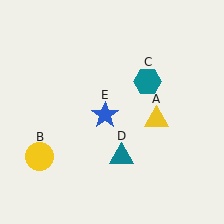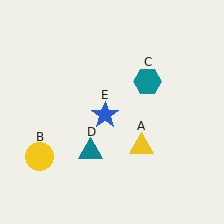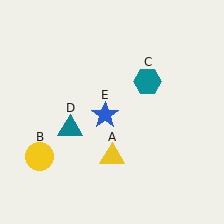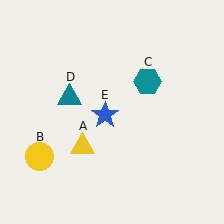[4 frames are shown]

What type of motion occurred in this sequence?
The yellow triangle (object A), teal triangle (object D) rotated clockwise around the center of the scene.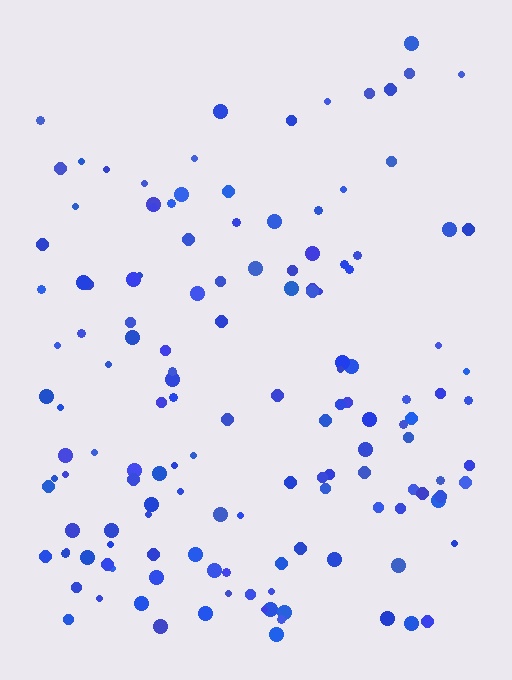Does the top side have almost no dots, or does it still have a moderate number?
Still a moderate number, just noticeably fewer than the bottom.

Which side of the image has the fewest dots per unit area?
The top.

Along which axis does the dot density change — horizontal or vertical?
Vertical.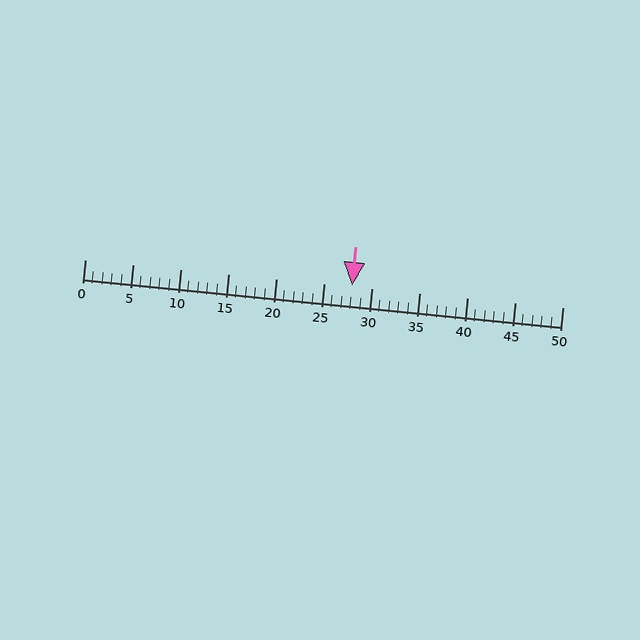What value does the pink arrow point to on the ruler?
The pink arrow points to approximately 28.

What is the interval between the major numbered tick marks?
The major tick marks are spaced 5 units apart.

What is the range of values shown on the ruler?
The ruler shows values from 0 to 50.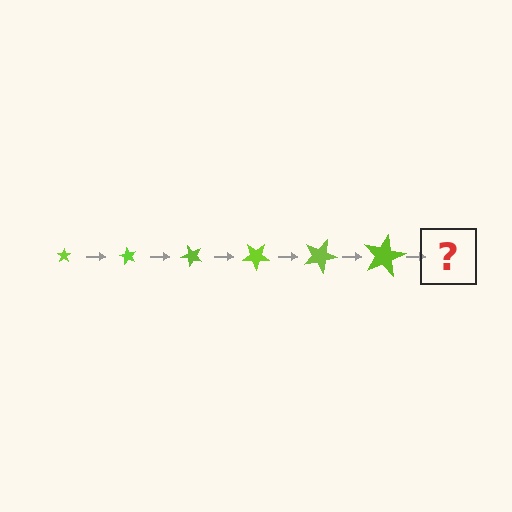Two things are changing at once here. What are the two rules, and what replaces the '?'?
The two rules are that the star grows larger each step and it rotates 60 degrees each step. The '?' should be a star, larger than the previous one and rotated 360 degrees from the start.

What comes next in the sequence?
The next element should be a star, larger than the previous one and rotated 360 degrees from the start.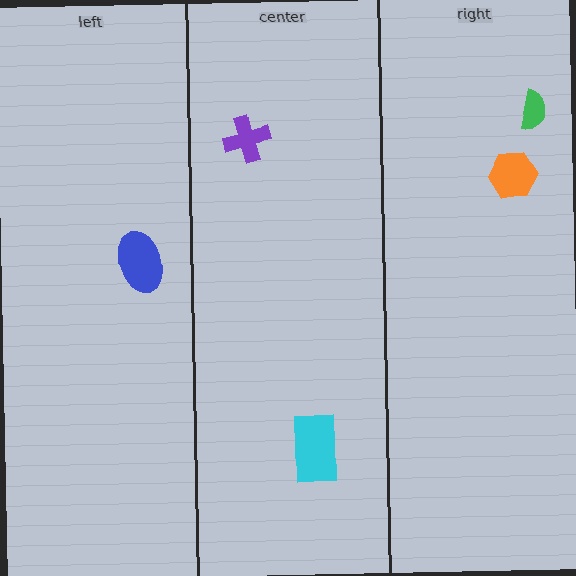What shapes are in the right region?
The orange hexagon, the green semicircle.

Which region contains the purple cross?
The center region.